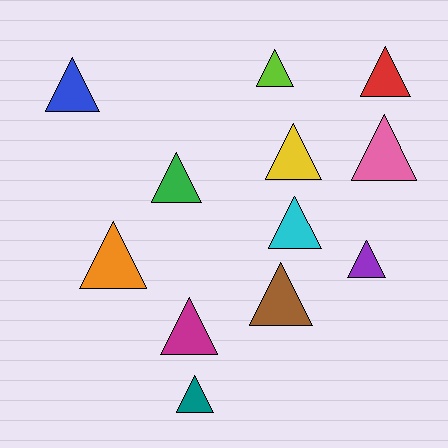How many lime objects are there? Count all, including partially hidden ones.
There is 1 lime object.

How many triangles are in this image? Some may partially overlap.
There are 12 triangles.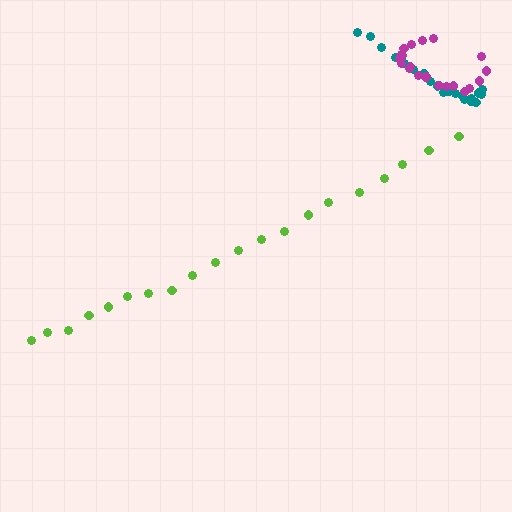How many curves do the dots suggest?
There are 3 distinct paths.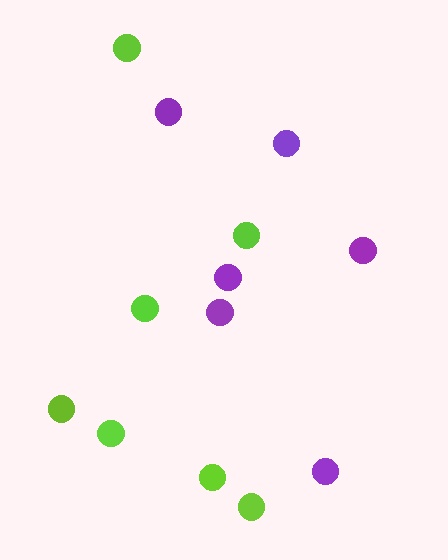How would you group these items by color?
There are 2 groups: one group of purple circles (6) and one group of lime circles (7).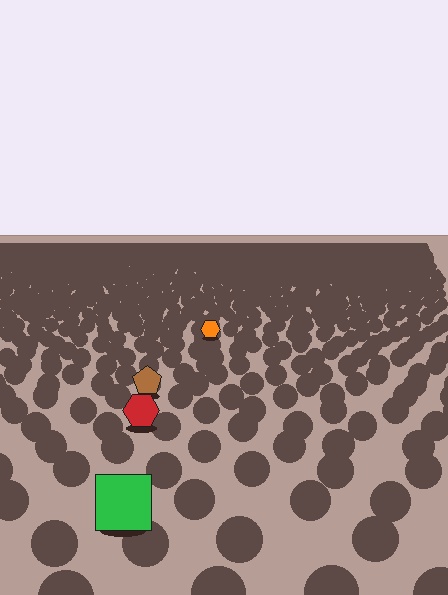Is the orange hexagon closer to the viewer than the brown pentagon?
No. The brown pentagon is closer — you can tell from the texture gradient: the ground texture is coarser near it.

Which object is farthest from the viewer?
The orange hexagon is farthest from the viewer. It appears smaller and the ground texture around it is denser.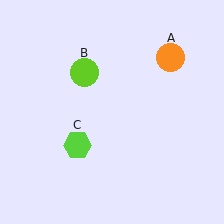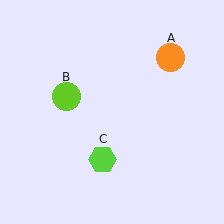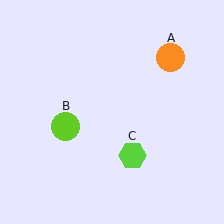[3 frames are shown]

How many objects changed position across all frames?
2 objects changed position: lime circle (object B), lime hexagon (object C).